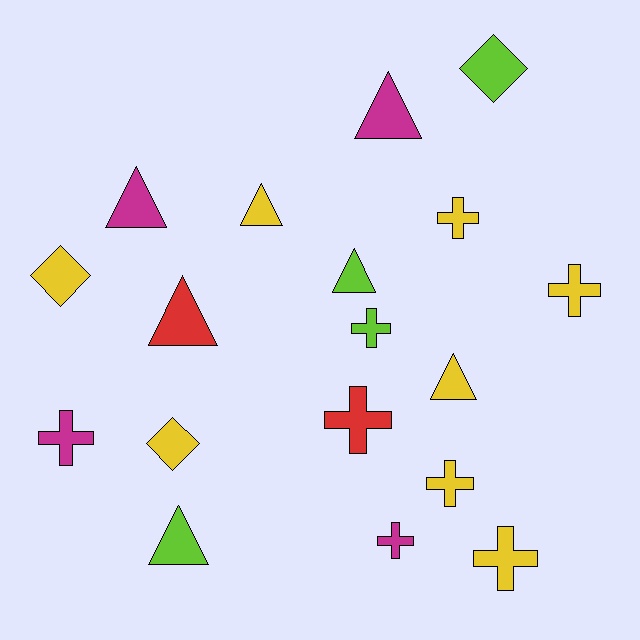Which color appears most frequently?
Yellow, with 8 objects.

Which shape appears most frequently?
Cross, with 8 objects.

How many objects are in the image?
There are 18 objects.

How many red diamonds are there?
There are no red diamonds.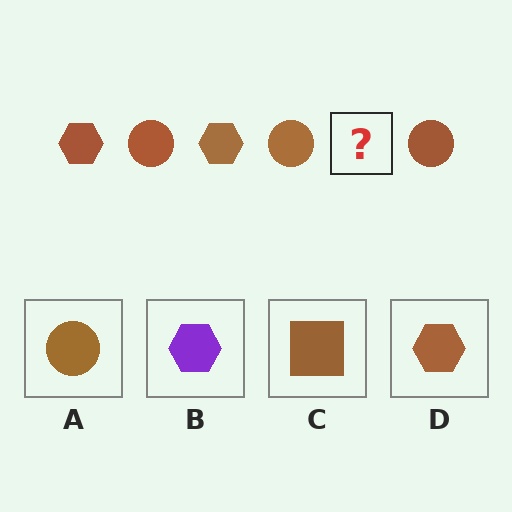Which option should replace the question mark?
Option D.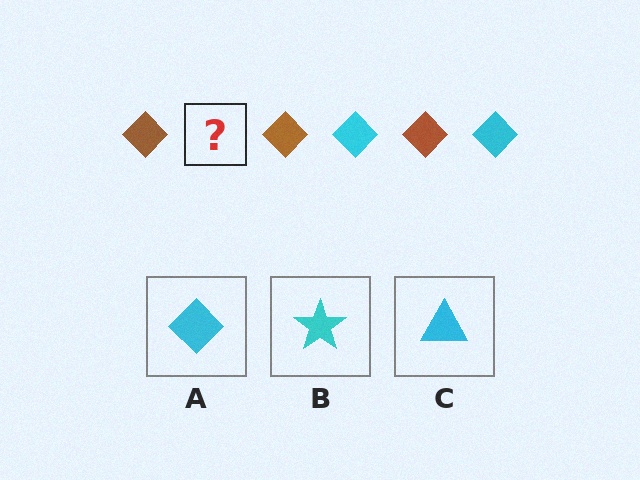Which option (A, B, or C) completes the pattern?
A.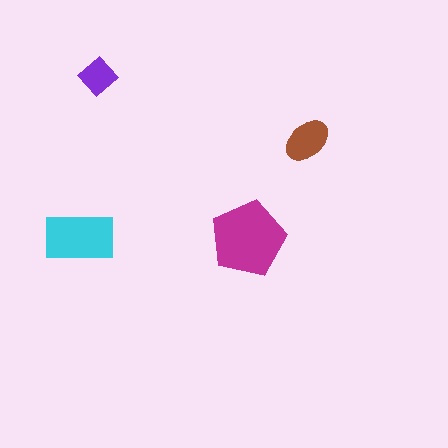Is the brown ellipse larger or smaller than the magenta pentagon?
Smaller.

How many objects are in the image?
There are 4 objects in the image.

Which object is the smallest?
The purple diamond.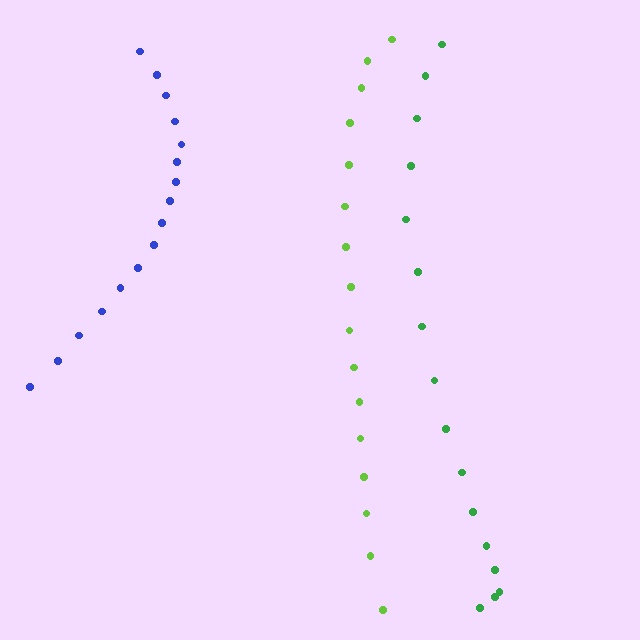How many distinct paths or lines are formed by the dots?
There are 3 distinct paths.